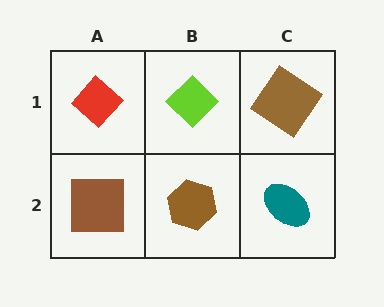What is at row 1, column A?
A red diamond.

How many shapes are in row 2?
3 shapes.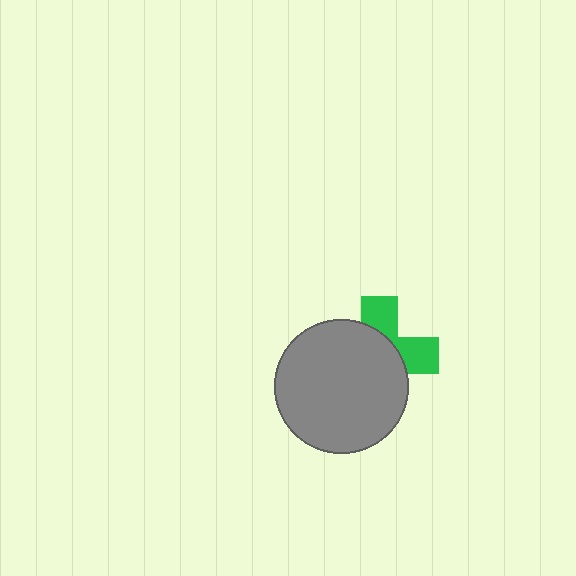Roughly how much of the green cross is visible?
A small part of it is visible (roughly 36%).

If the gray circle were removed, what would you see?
You would see the complete green cross.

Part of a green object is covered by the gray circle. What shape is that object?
It is a cross.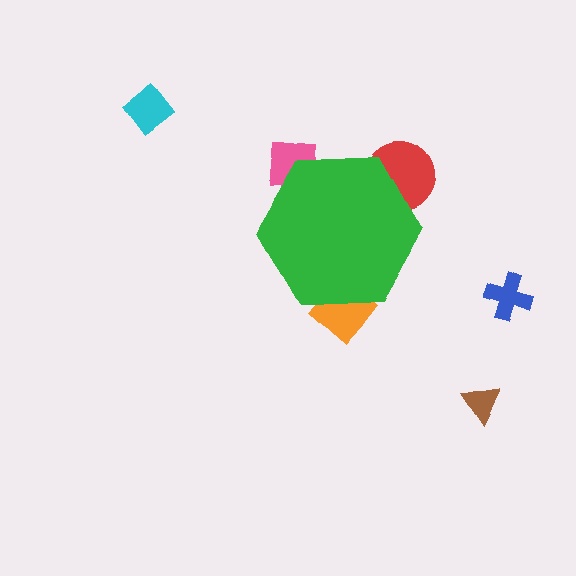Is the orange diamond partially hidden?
Yes, the orange diamond is partially hidden behind the green hexagon.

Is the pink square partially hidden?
Yes, the pink square is partially hidden behind the green hexagon.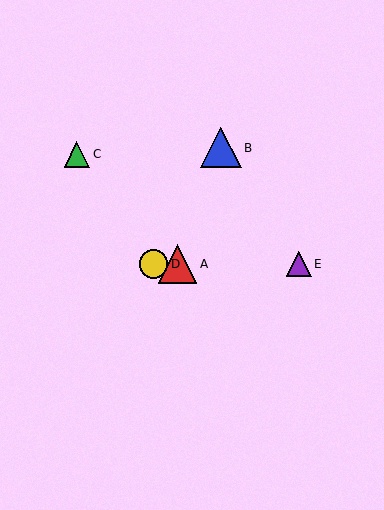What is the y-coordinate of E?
Object E is at y≈264.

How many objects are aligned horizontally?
3 objects (A, D, E) are aligned horizontally.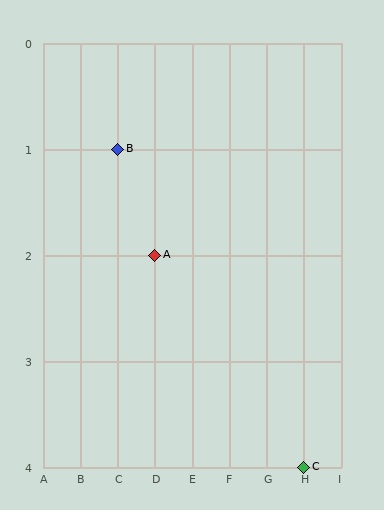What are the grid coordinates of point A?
Point A is at grid coordinates (D, 2).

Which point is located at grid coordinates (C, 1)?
Point B is at (C, 1).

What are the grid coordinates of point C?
Point C is at grid coordinates (H, 4).